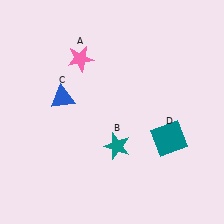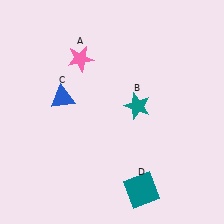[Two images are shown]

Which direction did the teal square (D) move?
The teal square (D) moved down.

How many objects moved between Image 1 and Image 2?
2 objects moved between the two images.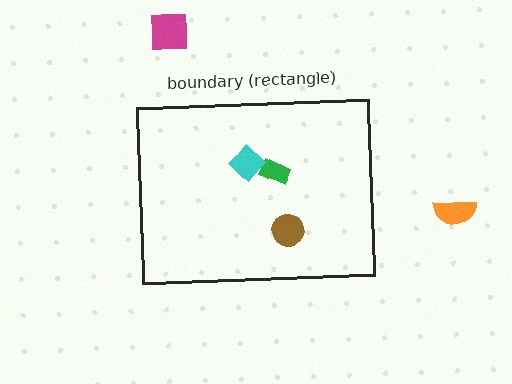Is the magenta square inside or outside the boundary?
Outside.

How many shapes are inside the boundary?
3 inside, 2 outside.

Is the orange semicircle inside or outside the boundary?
Outside.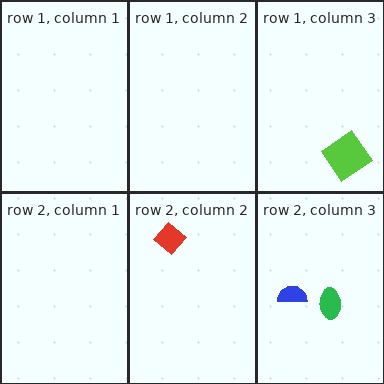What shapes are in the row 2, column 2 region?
The red diamond.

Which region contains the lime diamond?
The row 1, column 3 region.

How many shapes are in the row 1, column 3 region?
1.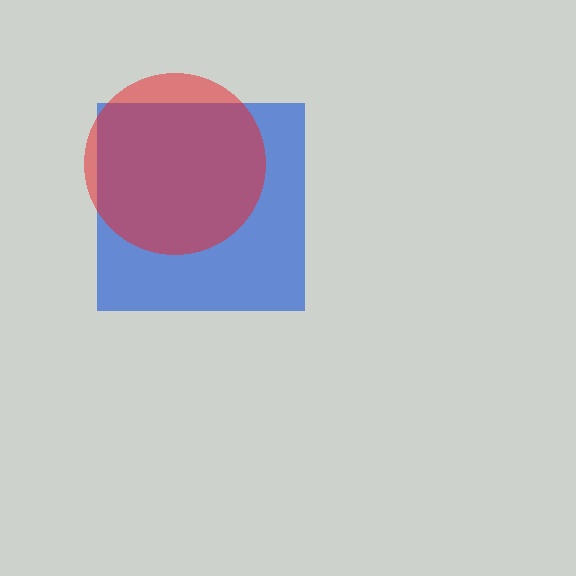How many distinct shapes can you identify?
There are 2 distinct shapes: a blue square, a red circle.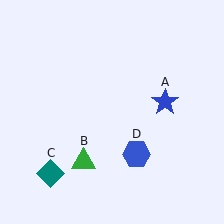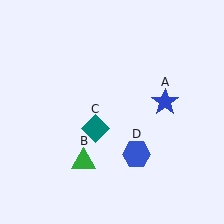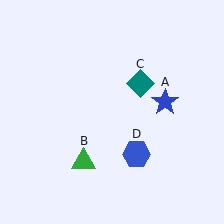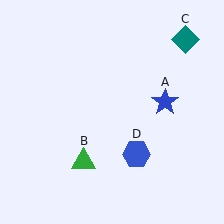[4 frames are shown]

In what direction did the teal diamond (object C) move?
The teal diamond (object C) moved up and to the right.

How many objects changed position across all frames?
1 object changed position: teal diamond (object C).